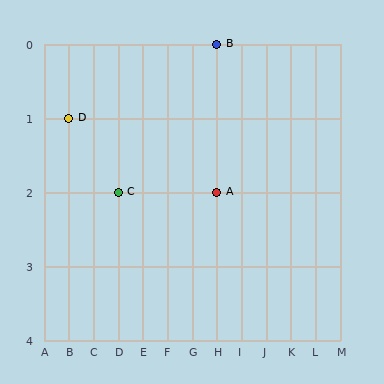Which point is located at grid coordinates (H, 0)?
Point B is at (H, 0).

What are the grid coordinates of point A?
Point A is at grid coordinates (H, 2).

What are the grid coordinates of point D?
Point D is at grid coordinates (B, 1).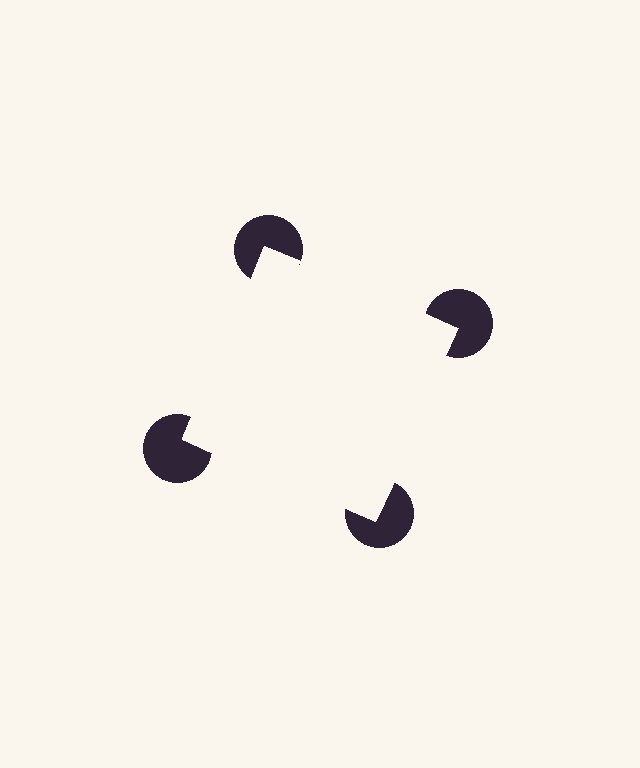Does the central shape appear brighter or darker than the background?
It typically appears slightly brighter than the background, even though no actual brightness change is drawn.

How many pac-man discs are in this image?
There are 4 — one at each vertex of the illusory square.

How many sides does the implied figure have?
4 sides.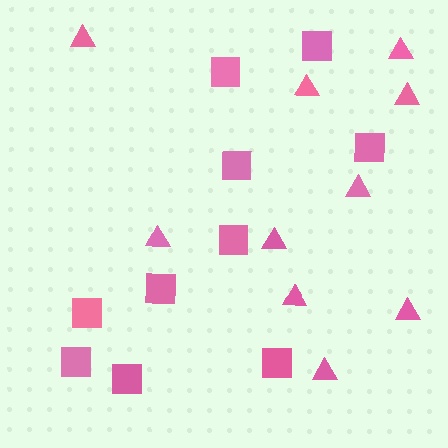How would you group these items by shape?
There are 2 groups: one group of squares (10) and one group of triangles (10).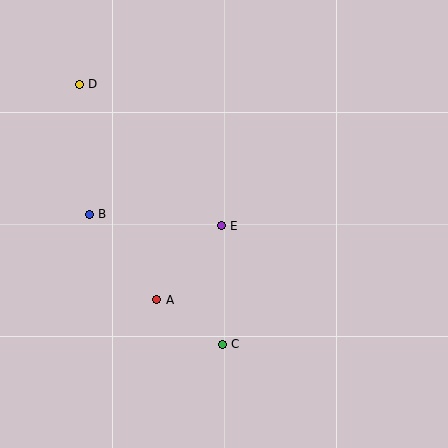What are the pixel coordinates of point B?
Point B is at (89, 214).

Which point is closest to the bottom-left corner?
Point A is closest to the bottom-left corner.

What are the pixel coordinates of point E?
Point E is at (221, 226).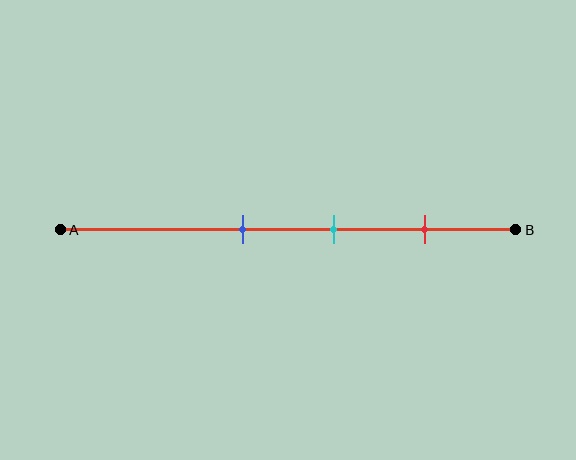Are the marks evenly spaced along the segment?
Yes, the marks are approximately evenly spaced.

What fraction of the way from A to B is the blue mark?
The blue mark is approximately 40% (0.4) of the way from A to B.